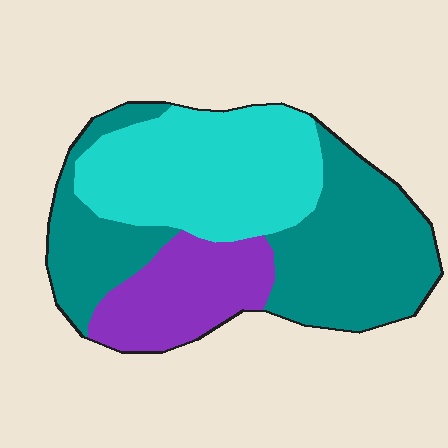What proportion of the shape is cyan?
Cyan takes up about three eighths (3/8) of the shape.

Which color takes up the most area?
Teal, at roughly 45%.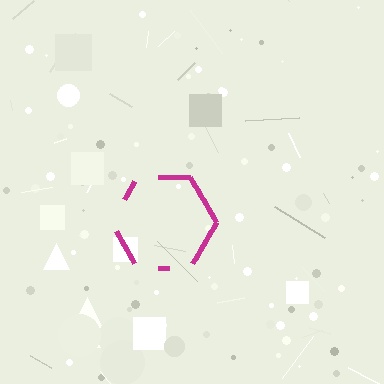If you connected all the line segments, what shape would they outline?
They would outline a hexagon.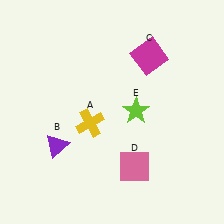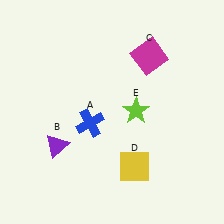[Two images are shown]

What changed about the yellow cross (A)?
In Image 1, A is yellow. In Image 2, it changed to blue.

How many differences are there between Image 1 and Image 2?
There are 2 differences between the two images.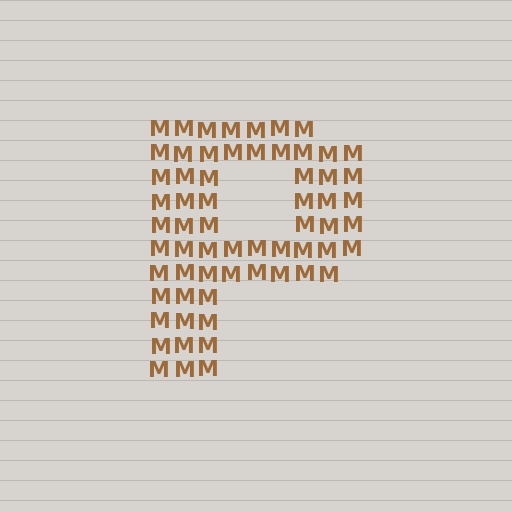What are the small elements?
The small elements are letter M's.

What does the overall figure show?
The overall figure shows the letter P.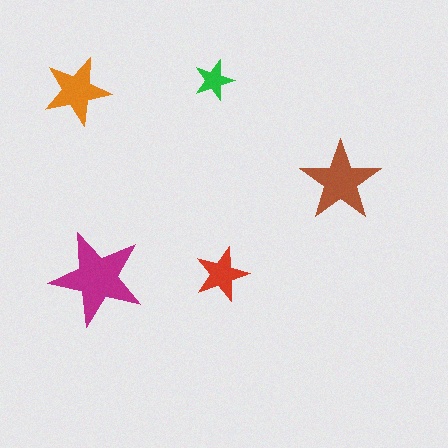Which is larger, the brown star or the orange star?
The brown one.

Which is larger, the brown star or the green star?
The brown one.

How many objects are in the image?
There are 5 objects in the image.